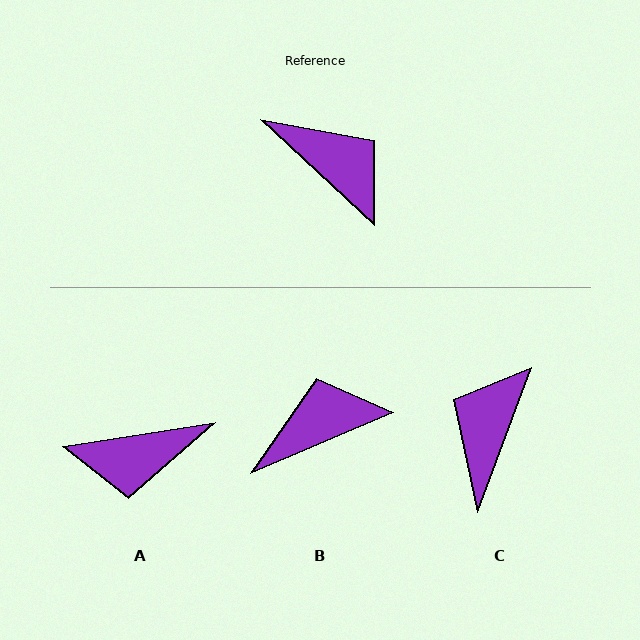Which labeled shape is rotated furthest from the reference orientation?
A, about 128 degrees away.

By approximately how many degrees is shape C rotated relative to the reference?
Approximately 112 degrees counter-clockwise.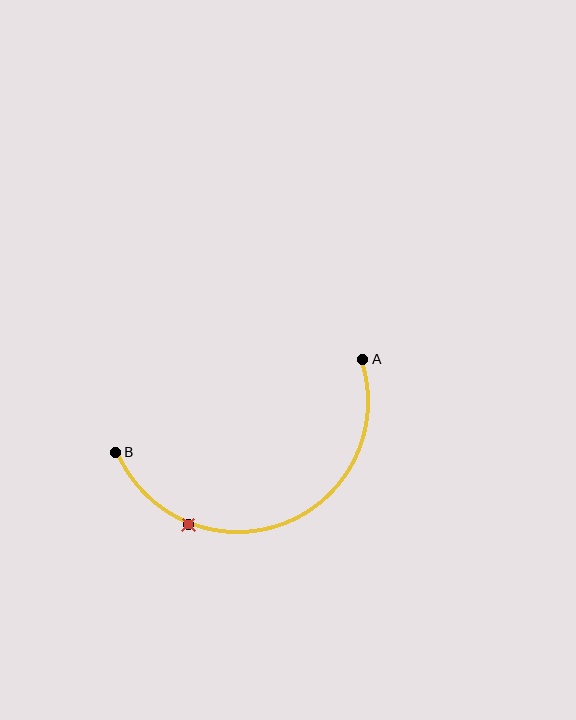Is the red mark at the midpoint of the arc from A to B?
No. The red mark lies on the arc but is closer to endpoint B. The arc midpoint would be at the point on the curve equidistant along the arc from both A and B.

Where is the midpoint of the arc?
The arc midpoint is the point on the curve farthest from the straight line joining A and B. It sits below that line.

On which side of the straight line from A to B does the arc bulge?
The arc bulges below the straight line connecting A and B.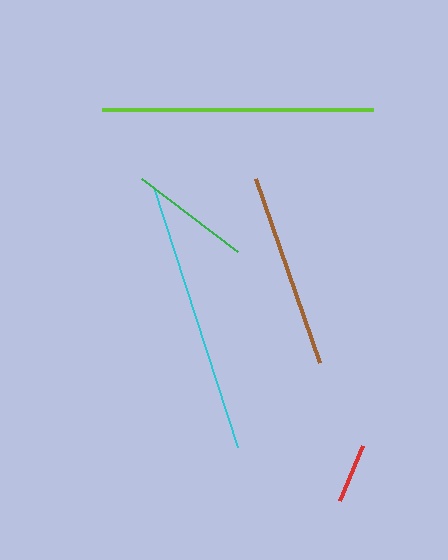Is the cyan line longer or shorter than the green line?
The cyan line is longer than the green line.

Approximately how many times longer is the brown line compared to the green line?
The brown line is approximately 1.6 times the length of the green line.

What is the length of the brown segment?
The brown segment is approximately 195 pixels long.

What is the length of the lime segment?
The lime segment is approximately 270 pixels long.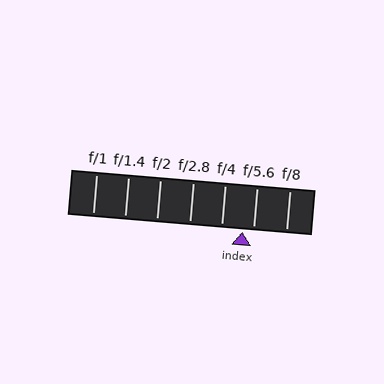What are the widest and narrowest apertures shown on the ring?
The widest aperture shown is f/1 and the narrowest is f/8.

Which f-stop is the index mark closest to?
The index mark is closest to f/5.6.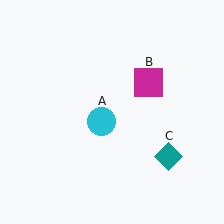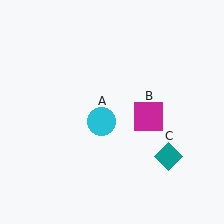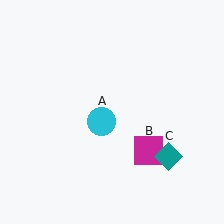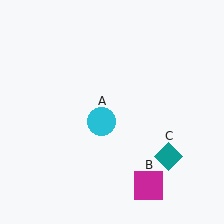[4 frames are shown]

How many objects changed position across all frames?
1 object changed position: magenta square (object B).